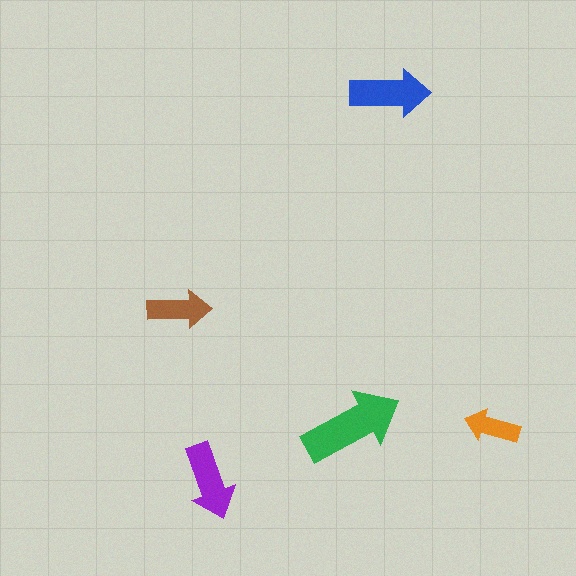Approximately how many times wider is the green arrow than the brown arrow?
About 1.5 times wider.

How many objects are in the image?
There are 5 objects in the image.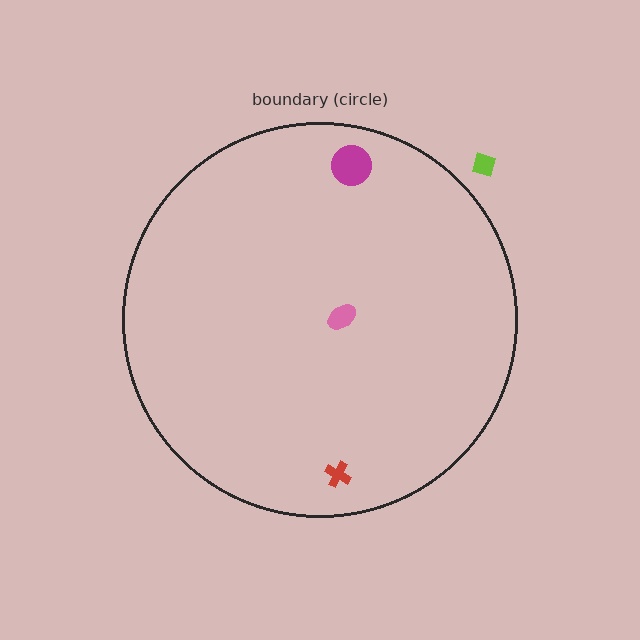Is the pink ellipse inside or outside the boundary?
Inside.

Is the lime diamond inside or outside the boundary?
Outside.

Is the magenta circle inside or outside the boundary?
Inside.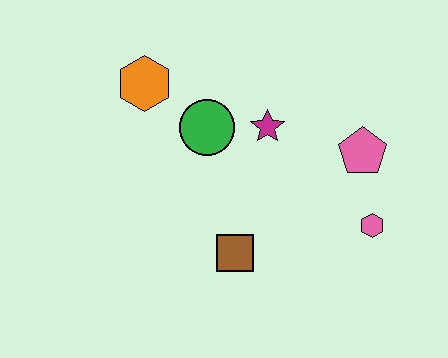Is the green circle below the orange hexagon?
Yes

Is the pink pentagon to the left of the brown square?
No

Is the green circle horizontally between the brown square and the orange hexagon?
Yes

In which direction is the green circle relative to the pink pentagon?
The green circle is to the left of the pink pentagon.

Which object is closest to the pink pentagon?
The pink hexagon is closest to the pink pentagon.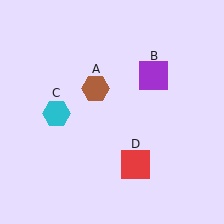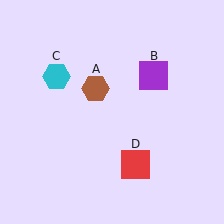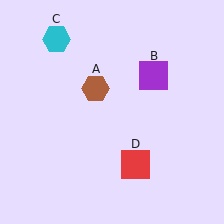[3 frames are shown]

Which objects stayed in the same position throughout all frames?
Brown hexagon (object A) and purple square (object B) and red square (object D) remained stationary.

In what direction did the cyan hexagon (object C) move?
The cyan hexagon (object C) moved up.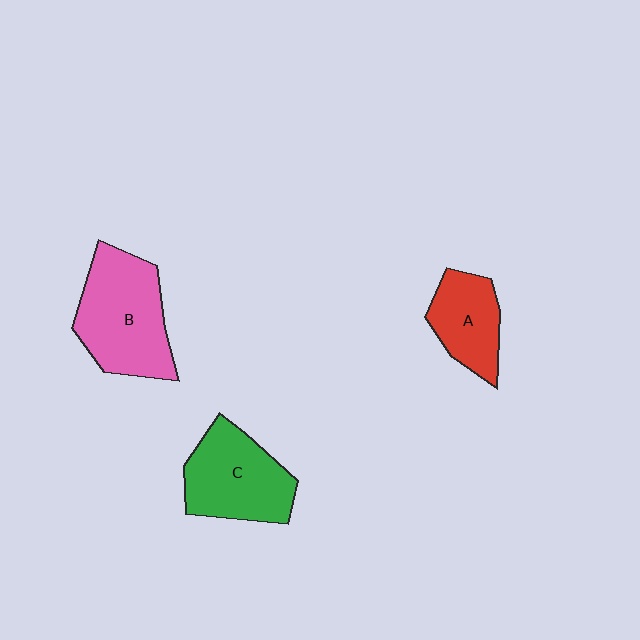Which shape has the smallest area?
Shape A (red).